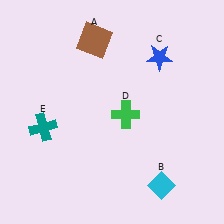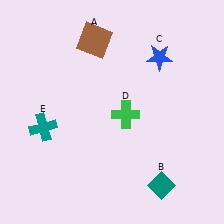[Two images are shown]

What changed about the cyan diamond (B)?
In Image 1, B is cyan. In Image 2, it changed to teal.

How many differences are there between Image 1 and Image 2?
There is 1 difference between the two images.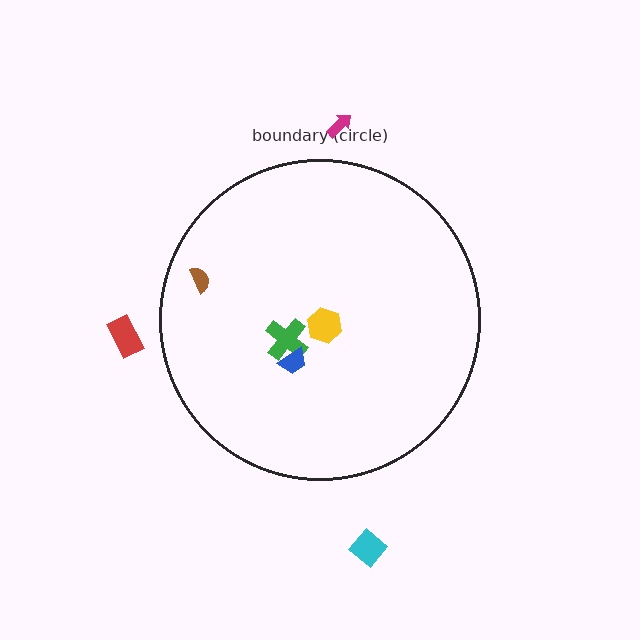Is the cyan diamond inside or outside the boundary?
Outside.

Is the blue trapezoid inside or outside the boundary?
Inside.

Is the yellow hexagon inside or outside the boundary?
Inside.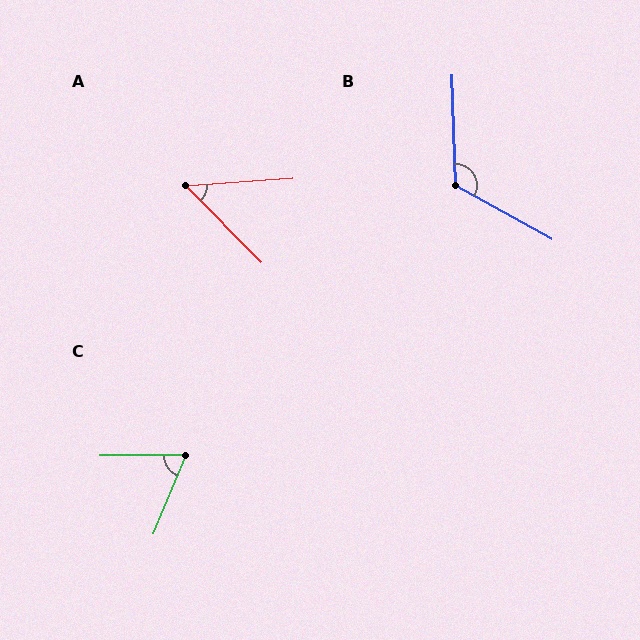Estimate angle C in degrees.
Approximately 67 degrees.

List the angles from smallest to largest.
A (49°), C (67°), B (121°).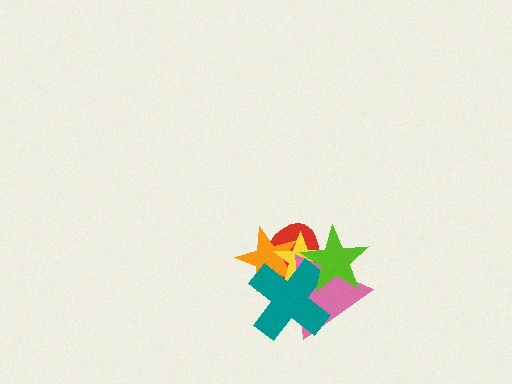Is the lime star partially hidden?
No, no other shape covers it.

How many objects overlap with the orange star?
4 objects overlap with the orange star.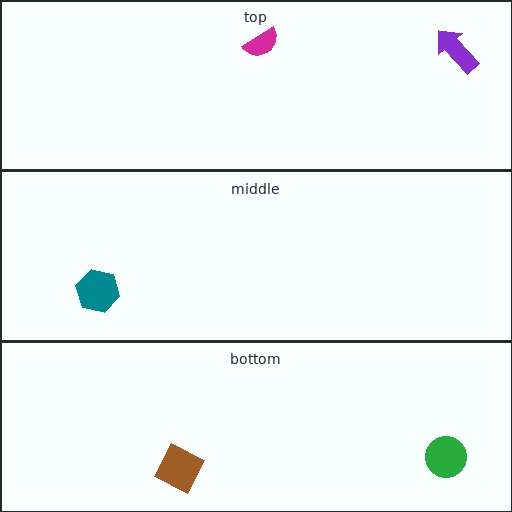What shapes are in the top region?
The purple arrow, the magenta semicircle.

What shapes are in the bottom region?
The brown square, the green circle.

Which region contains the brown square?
The bottom region.